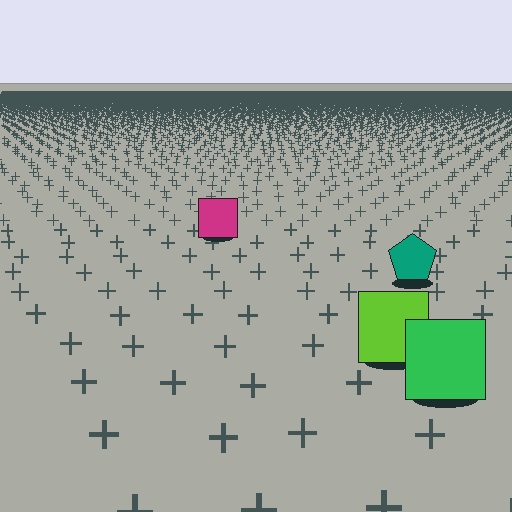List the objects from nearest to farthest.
From nearest to farthest: the green square, the lime square, the teal pentagon, the magenta square.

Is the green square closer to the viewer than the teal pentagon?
Yes. The green square is closer — you can tell from the texture gradient: the ground texture is coarser near it.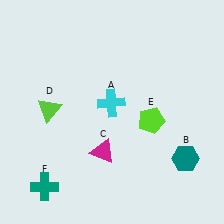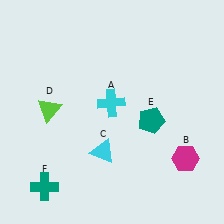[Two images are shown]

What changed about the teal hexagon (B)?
In Image 1, B is teal. In Image 2, it changed to magenta.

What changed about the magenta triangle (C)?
In Image 1, C is magenta. In Image 2, it changed to cyan.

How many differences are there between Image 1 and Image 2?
There are 3 differences between the two images.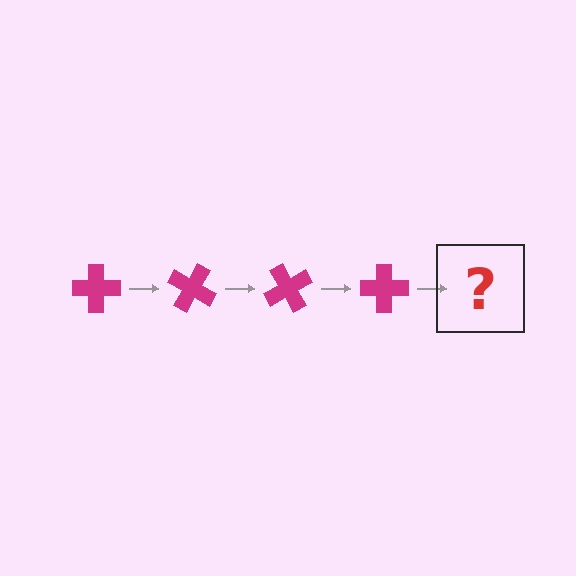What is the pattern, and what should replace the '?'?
The pattern is that the cross rotates 30 degrees each step. The '?' should be a magenta cross rotated 120 degrees.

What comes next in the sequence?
The next element should be a magenta cross rotated 120 degrees.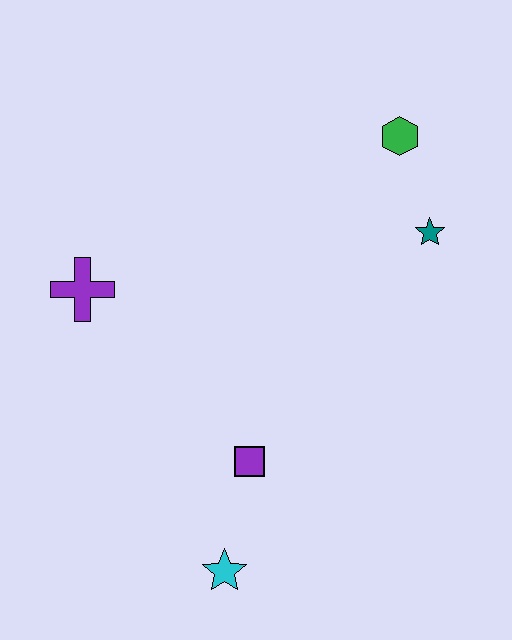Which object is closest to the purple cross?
The purple square is closest to the purple cross.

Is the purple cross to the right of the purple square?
No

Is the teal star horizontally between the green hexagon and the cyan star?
No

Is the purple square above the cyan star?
Yes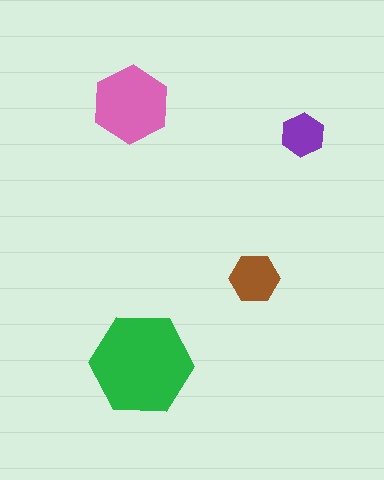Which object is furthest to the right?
The purple hexagon is rightmost.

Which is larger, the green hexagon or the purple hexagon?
The green one.